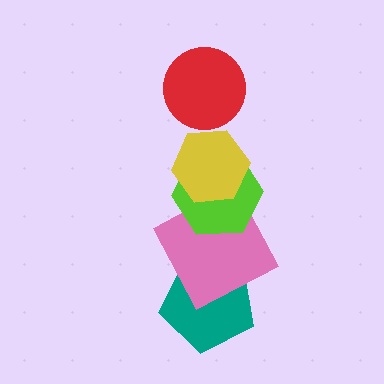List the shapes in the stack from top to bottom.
From top to bottom: the red circle, the yellow hexagon, the lime hexagon, the pink square, the teal pentagon.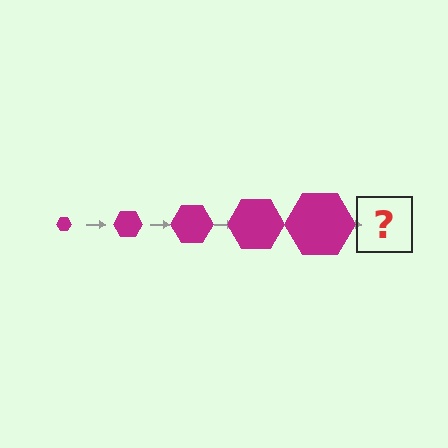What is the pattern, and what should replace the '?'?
The pattern is that the hexagon gets progressively larger each step. The '?' should be a magenta hexagon, larger than the previous one.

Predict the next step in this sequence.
The next step is a magenta hexagon, larger than the previous one.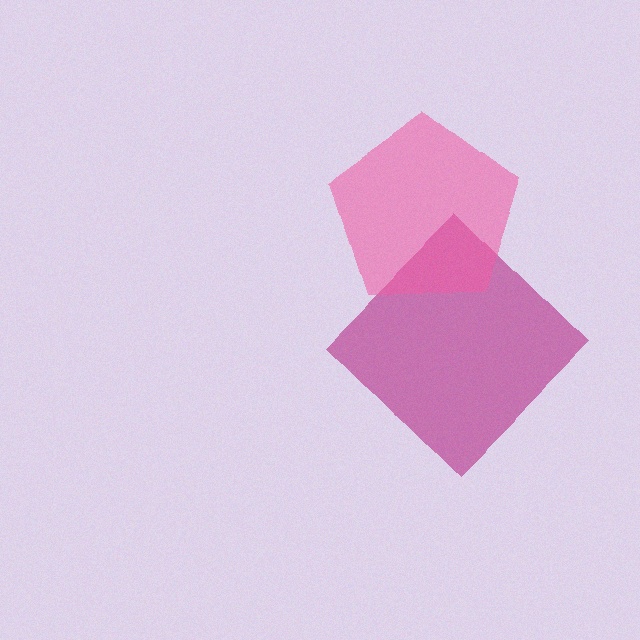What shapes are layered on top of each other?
The layered shapes are: a magenta diamond, a pink pentagon.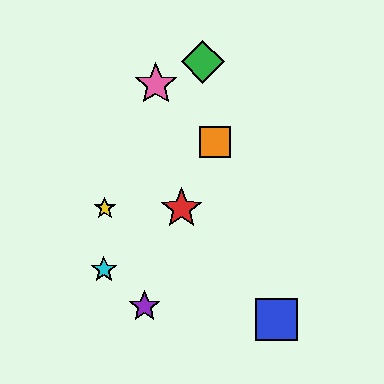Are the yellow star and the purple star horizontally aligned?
No, the yellow star is at y≈208 and the purple star is at y≈306.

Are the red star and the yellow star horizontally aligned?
Yes, both are at y≈208.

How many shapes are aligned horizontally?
2 shapes (the red star, the yellow star) are aligned horizontally.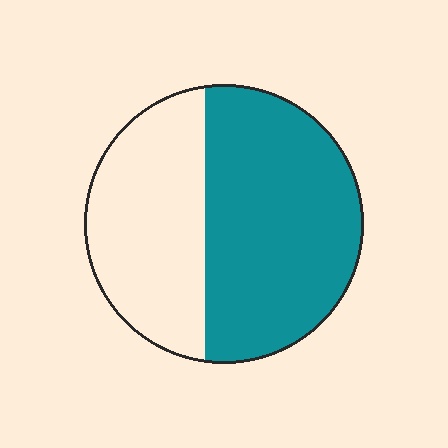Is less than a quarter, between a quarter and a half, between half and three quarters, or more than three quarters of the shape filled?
Between half and three quarters.